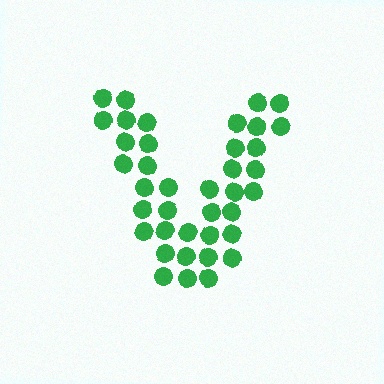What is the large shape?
The large shape is the letter V.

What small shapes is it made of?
It is made of small circles.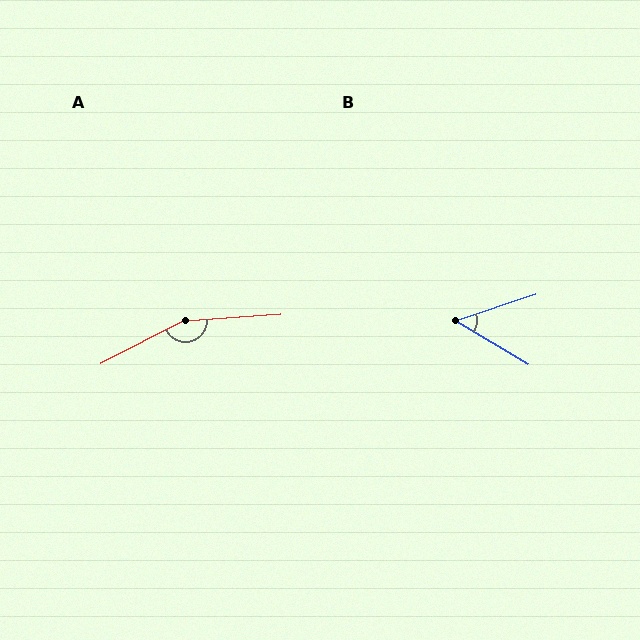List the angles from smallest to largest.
B (49°), A (157°).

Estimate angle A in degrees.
Approximately 157 degrees.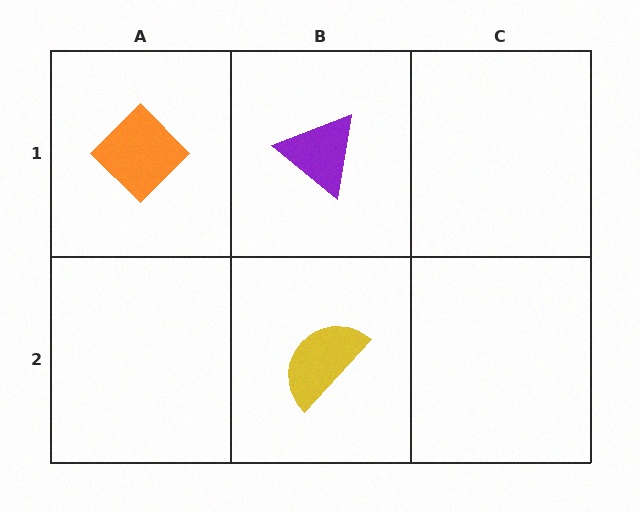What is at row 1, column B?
A purple triangle.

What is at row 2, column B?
A yellow semicircle.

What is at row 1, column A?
An orange diamond.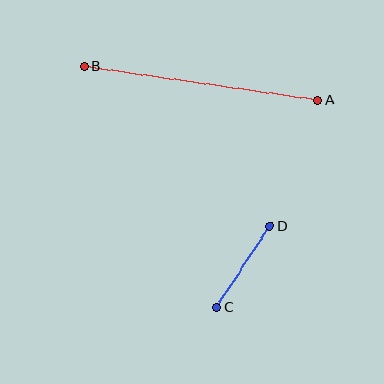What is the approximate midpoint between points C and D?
The midpoint is at approximately (243, 267) pixels.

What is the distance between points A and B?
The distance is approximately 236 pixels.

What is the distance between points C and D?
The distance is approximately 98 pixels.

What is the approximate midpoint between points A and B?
The midpoint is at approximately (201, 83) pixels.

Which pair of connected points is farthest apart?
Points A and B are farthest apart.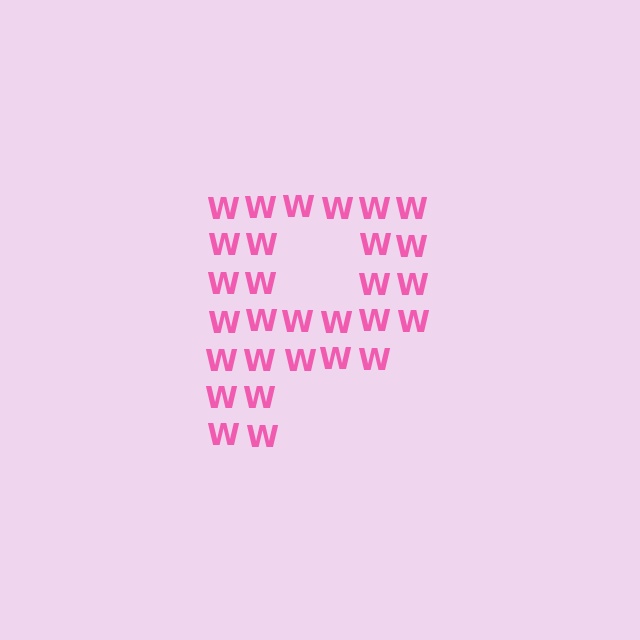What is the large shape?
The large shape is the letter P.